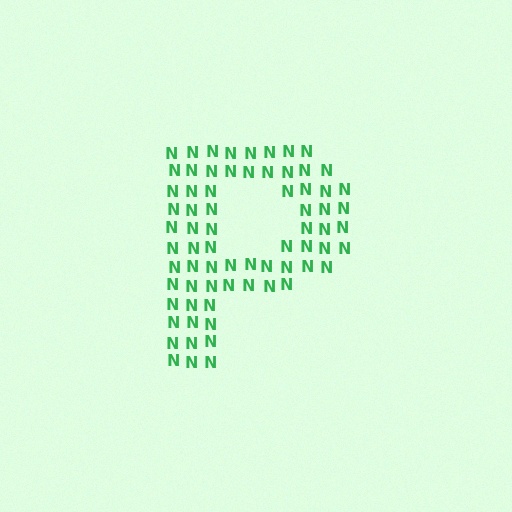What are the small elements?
The small elements are letter N's.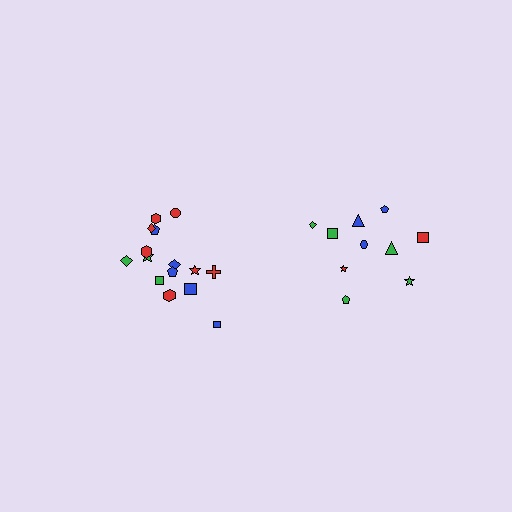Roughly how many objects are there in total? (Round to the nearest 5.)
Roughly 25 objects in total.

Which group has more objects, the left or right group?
The left group.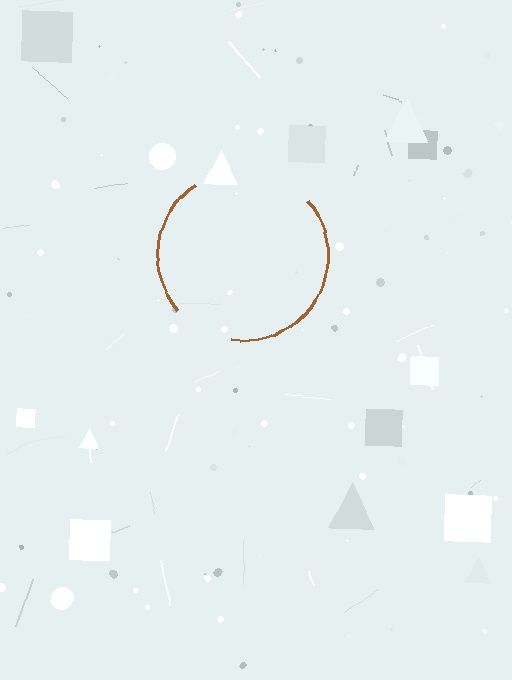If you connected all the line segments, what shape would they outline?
They would outline a circle.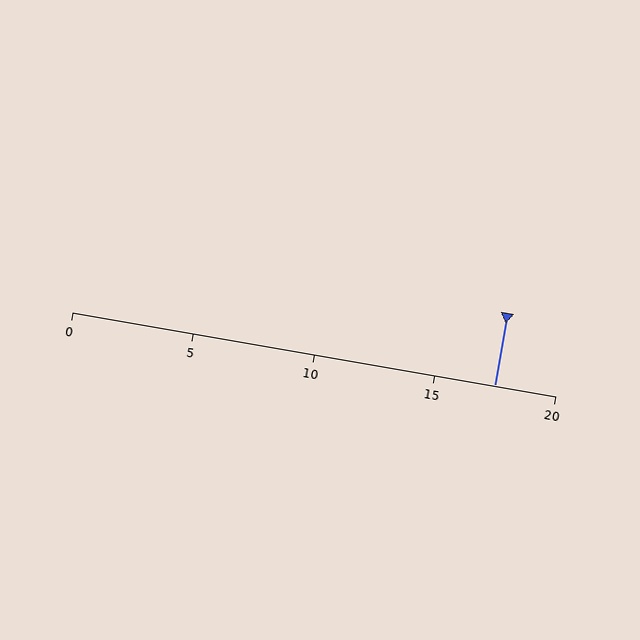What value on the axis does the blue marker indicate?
The marker indicates approximately 17.5.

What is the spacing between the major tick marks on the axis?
The major ticks are spaced 5 apart.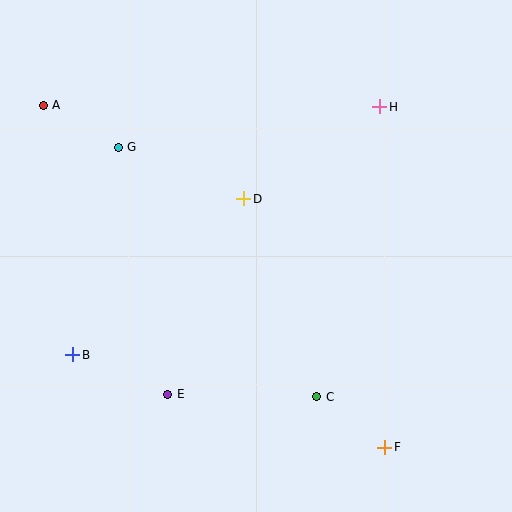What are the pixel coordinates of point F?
Point F is at (385, 447).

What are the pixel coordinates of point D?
Point D is at (244, 199).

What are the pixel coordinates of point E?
Point E is at (168, 394).